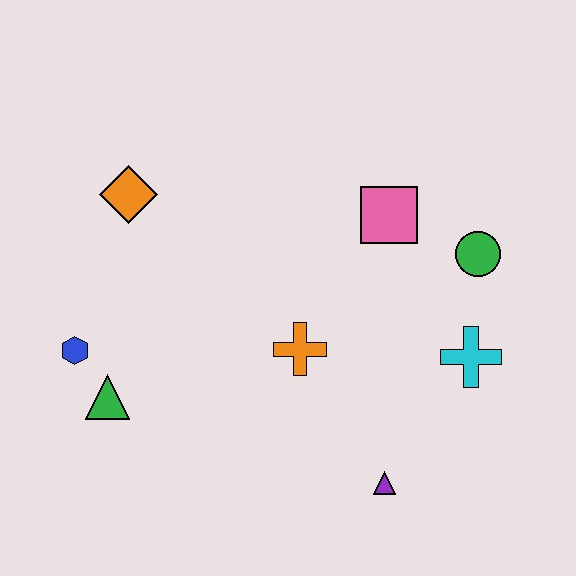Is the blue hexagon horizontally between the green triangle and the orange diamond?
No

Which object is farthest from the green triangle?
The green circle is farthest from the green triangle.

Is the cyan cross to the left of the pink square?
No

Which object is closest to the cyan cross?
The green circle is closest to the cyan cross.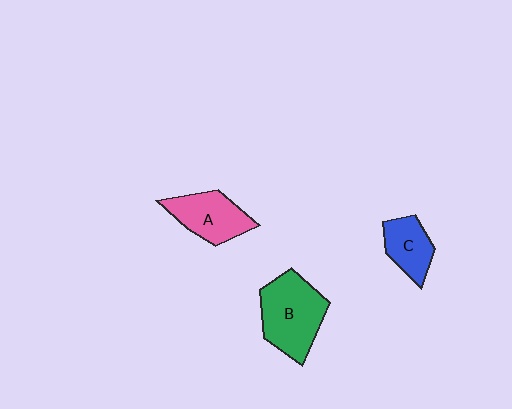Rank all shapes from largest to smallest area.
From largest to smallest: B (green), A (pink), C (blue).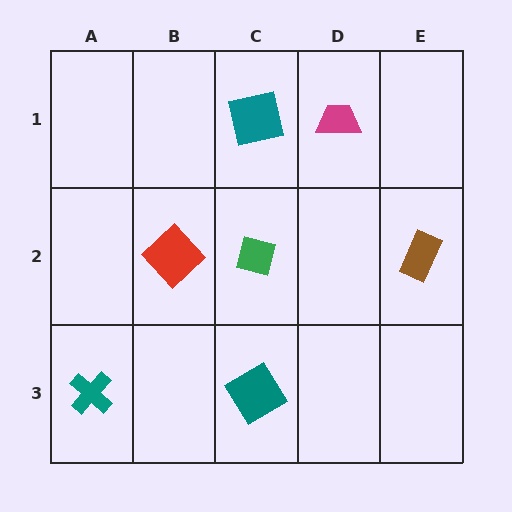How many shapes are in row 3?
2 shapes.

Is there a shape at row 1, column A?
No, that cell is empty.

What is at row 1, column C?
A teal square.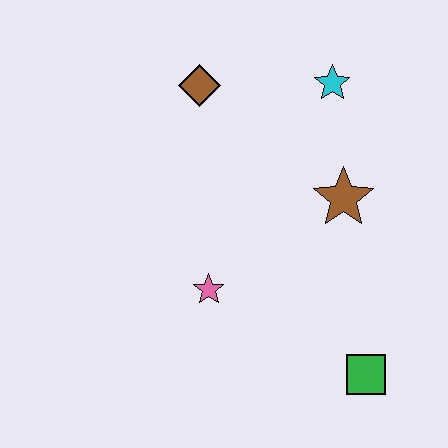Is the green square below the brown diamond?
Yes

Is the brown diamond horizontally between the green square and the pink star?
No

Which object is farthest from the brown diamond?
The green square is farthest from the brown diamond.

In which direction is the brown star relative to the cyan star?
The brown star is below the cyan star.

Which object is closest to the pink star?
The brown star is closest to the pink star.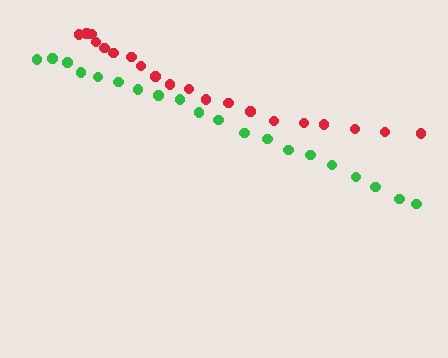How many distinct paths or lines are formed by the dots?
There are 2 distinct paths.